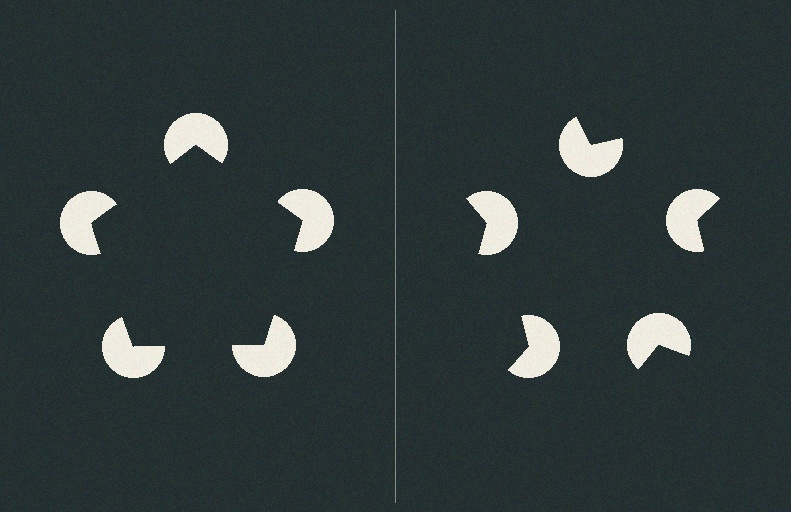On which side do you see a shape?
An illusory pentagon appears on the left side. On the right side the wedge cuts are rotated, so no coherent shape forms.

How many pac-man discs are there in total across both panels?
10 — 5 on each side.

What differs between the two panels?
The pac-man discs are positioned identically on both sides; only the wedge orientations differ. On the left they align to a pentagon; on the right they are misaligned.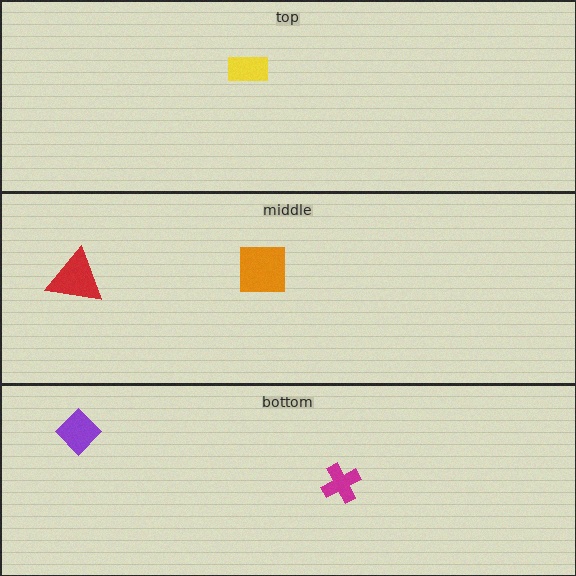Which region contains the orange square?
The middle region.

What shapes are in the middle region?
The orange square, the red triangle.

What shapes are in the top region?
The yellow rectangle.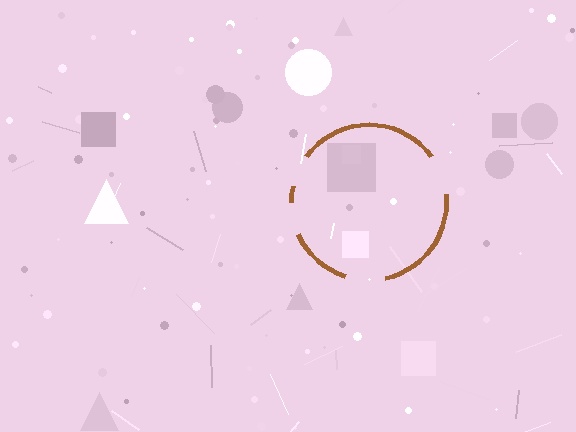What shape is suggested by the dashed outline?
The dashed outline suggests a circle.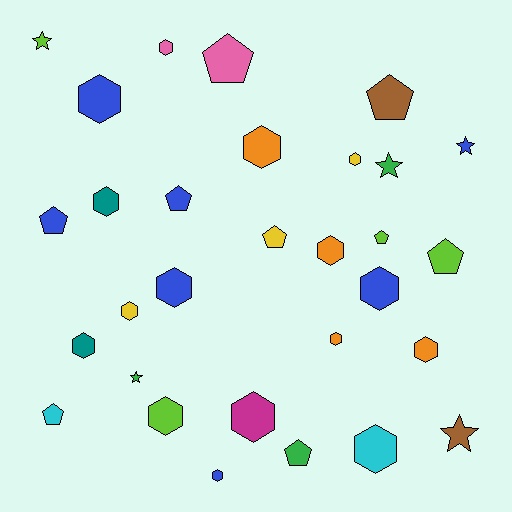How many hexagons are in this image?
There are 16 hexagons.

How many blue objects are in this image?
There are 7 blue objects.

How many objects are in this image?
There are 30 objects.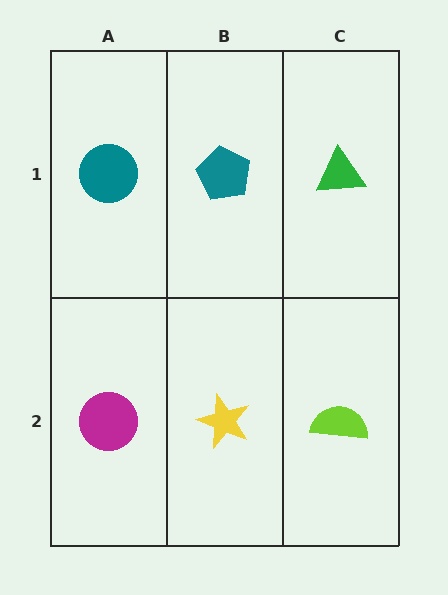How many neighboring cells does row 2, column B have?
3.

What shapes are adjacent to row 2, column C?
A green triangle (row 1, column C), a yellow star (row 2, column B).